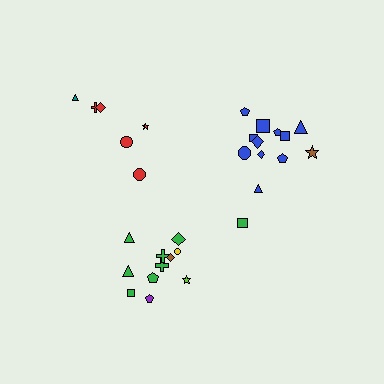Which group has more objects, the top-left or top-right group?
The top-right group.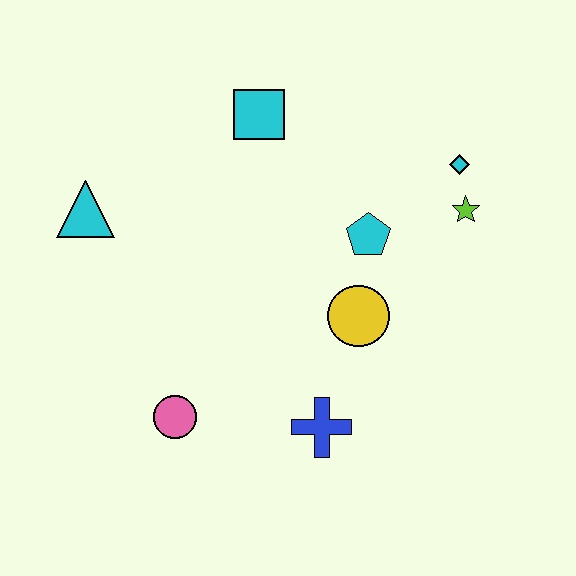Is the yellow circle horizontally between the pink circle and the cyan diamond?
Yes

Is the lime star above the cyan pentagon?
Yes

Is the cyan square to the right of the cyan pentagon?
No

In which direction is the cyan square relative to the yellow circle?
The cyan square is above the yellow circle.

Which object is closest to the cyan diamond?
The lime star is closest to the cyan diamond.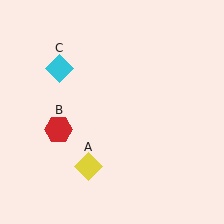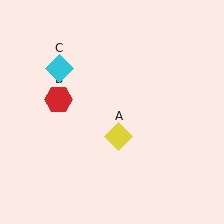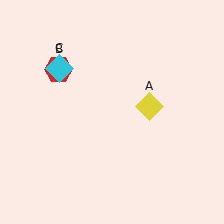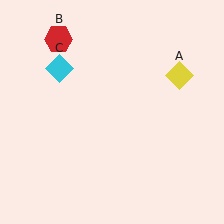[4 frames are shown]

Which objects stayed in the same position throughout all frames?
Cyan diamond (object C) remained stationary.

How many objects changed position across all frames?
2 objects changed position: yellow diamond (object A), red hexagon (object B).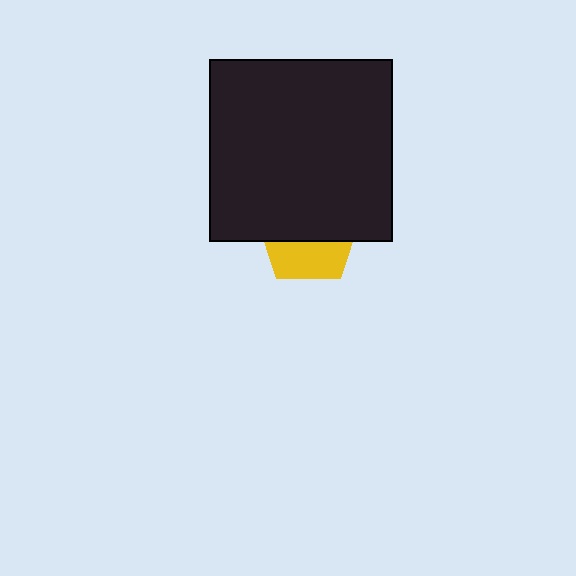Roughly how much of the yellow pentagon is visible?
A small part of it is visible (roughly 40%).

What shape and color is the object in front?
The object in front is a black rectangle.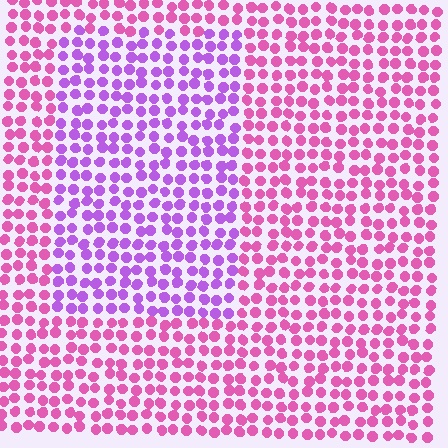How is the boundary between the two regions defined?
The boundary is defined purely by a slight shift in hue (about 41 degrees). Spacing, size, and orientation are identical on both sides.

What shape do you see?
I see a rectangle.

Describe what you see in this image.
The image is filled with small pink elements in a uniform arrangement. A rectangle-shaped region is visible where the elements are tinted to a slightly different hue, forming a subtle color boundary.